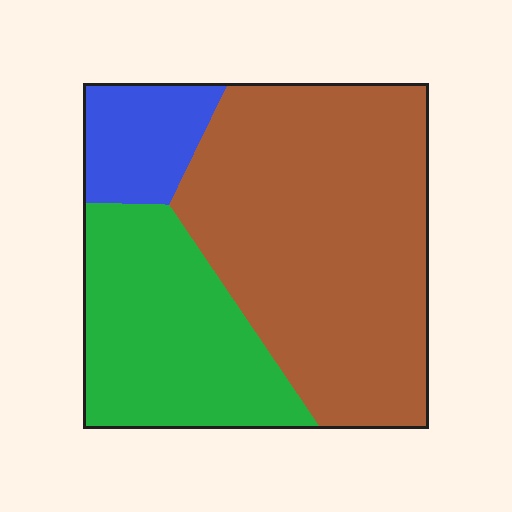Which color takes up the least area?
Blue, at roughly 10%.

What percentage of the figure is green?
Green takes up about one third (1/3) of the figure.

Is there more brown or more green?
Brown.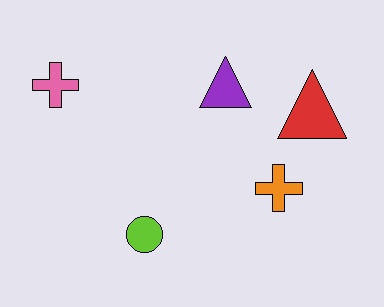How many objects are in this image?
There are 5 objects.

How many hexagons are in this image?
There are no hexagons.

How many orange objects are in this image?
There is 1 orange object.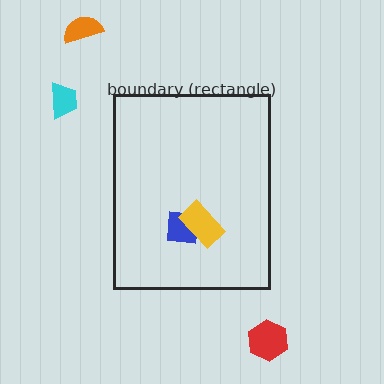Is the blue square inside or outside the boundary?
Inside.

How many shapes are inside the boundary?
2 inside, 3 outside.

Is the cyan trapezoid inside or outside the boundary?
Outside.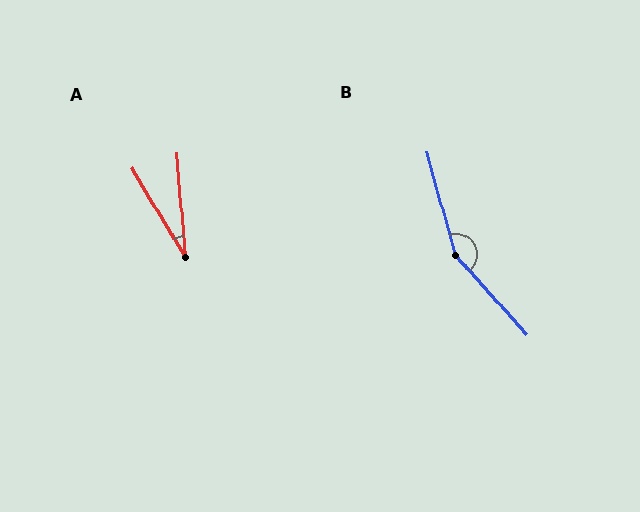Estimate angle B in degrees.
Approximately 154 degrees.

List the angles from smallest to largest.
A (26°), B (154°).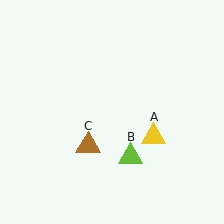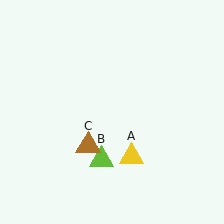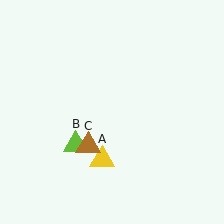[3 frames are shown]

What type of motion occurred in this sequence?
The yellow triangle (object A), lime triangle (object B) rotated clockwise around the center of the scene.